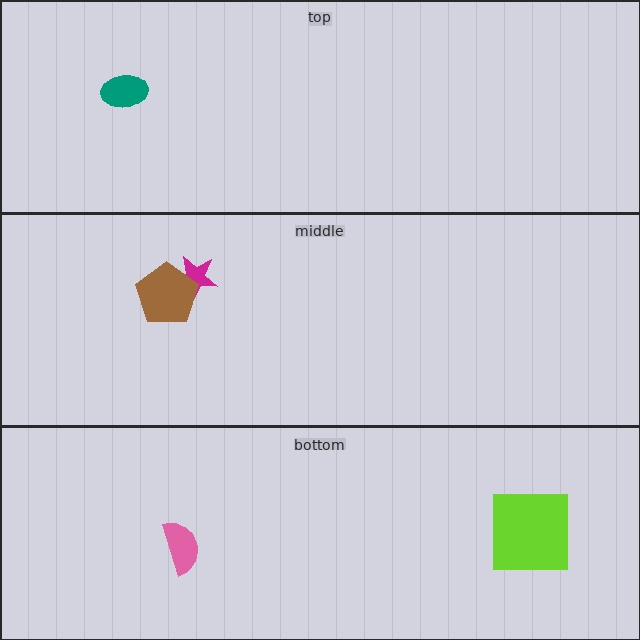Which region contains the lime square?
The bottom region.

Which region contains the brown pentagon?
The middle region.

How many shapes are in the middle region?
2.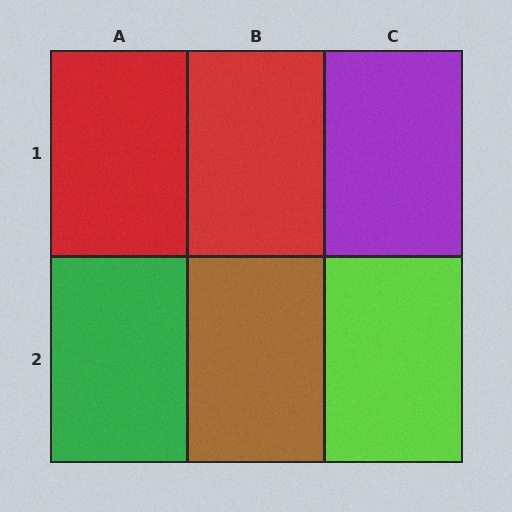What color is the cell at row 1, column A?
Red.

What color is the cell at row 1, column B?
Red.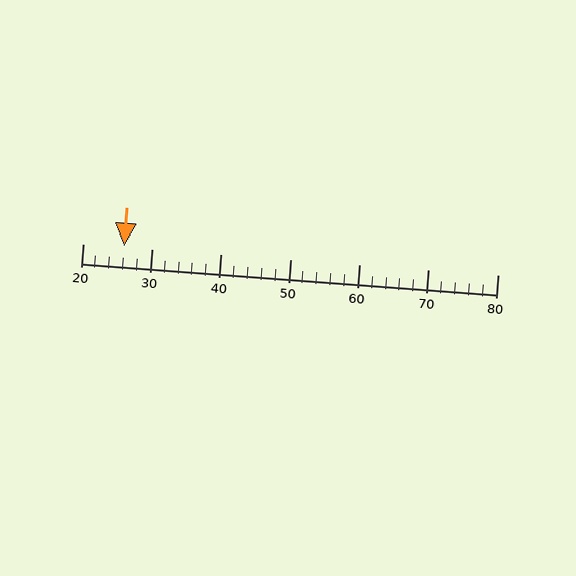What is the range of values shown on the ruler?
The ruler shows values from 20 to 80.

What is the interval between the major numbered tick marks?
The major tick marks are spaced 10 units apart.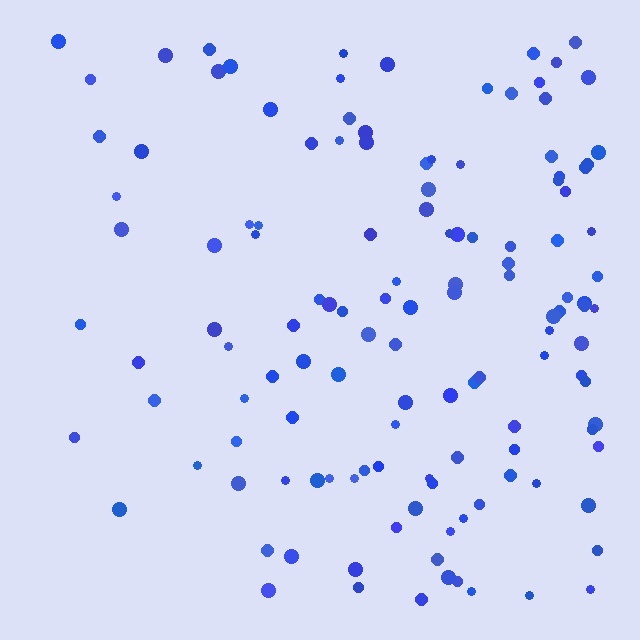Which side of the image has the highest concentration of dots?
The right.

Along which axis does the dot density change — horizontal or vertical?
Horizontal.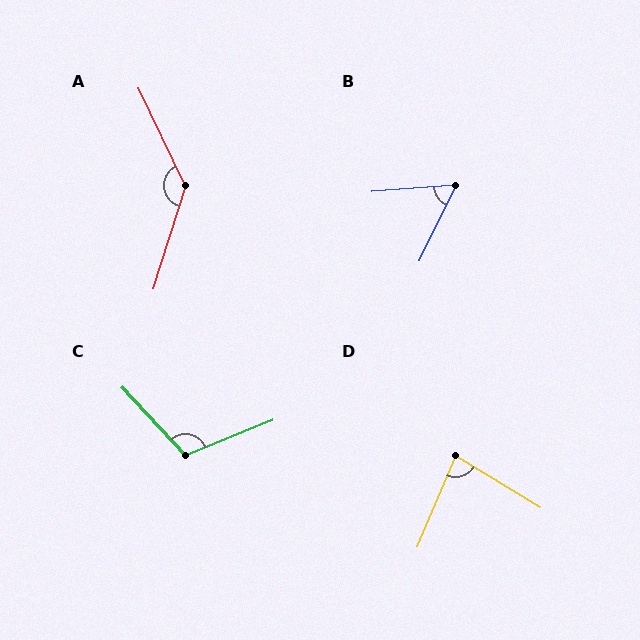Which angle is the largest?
A, at approximately 137 degrees.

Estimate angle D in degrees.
Approximately 82 degrees.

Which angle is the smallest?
B, at approximately 60 degrees.